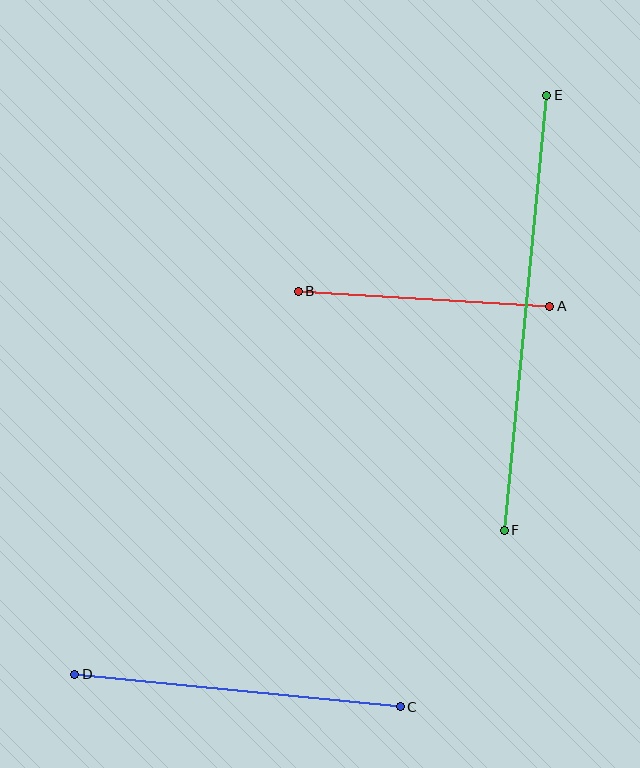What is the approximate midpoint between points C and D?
The midpoint is at approximately (237, 691) pixels.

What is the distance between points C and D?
The distance is approximately 327 pixels.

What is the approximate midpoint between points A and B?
The midpoint is at approximately (424, 299) pixels.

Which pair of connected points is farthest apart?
Points E and F are farthest apart.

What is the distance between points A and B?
The distance is approximately 251 pixels.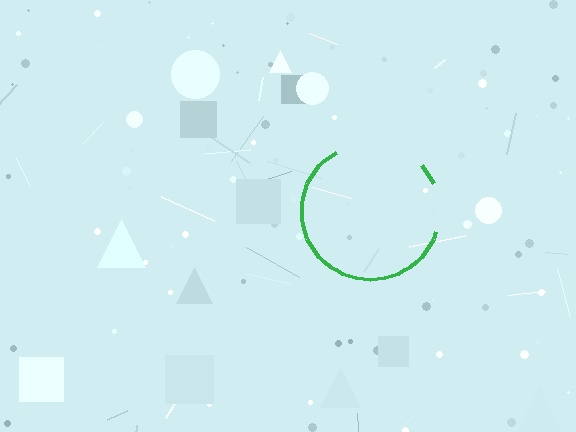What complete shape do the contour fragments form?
The contour fragments form a circle.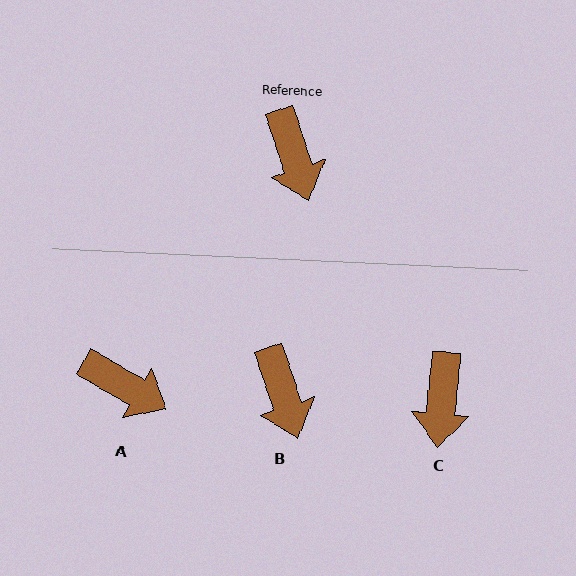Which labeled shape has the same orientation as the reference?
B.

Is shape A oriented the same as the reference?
No, it is off by about 41 degrees.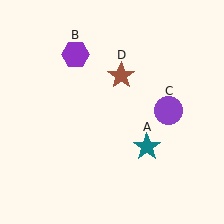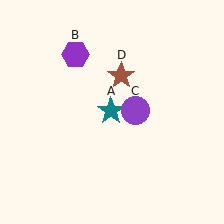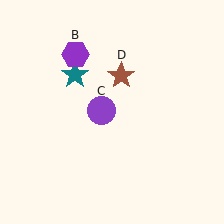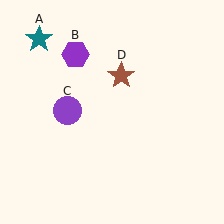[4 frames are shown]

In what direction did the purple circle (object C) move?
The purple circle (object C) moved left.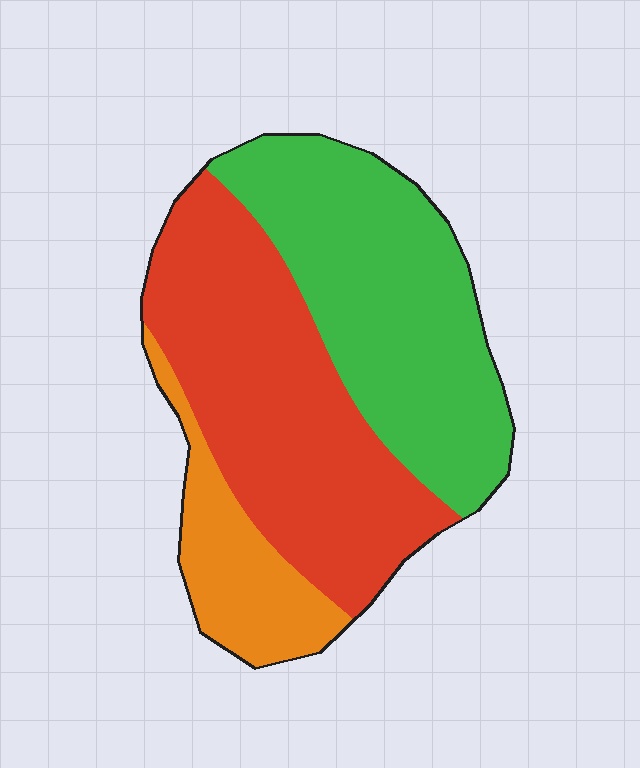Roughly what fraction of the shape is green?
Green covers about 40% of the shape.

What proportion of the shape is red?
Red covers around 45% of the shape.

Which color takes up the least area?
Orange, at roughly 15%.